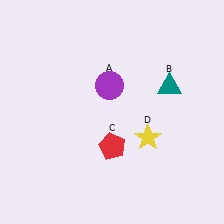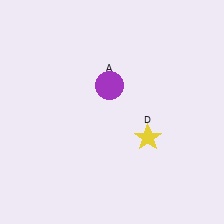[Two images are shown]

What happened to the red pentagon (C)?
The red pentagon (C) was removed in Image 2. It was in the bottom-right area of Image 1.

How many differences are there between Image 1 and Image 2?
There are 2 differences between the two images.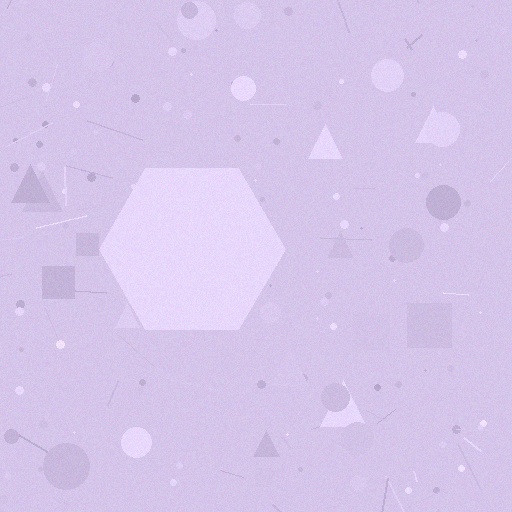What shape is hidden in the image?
A hexagon is hidden in the image.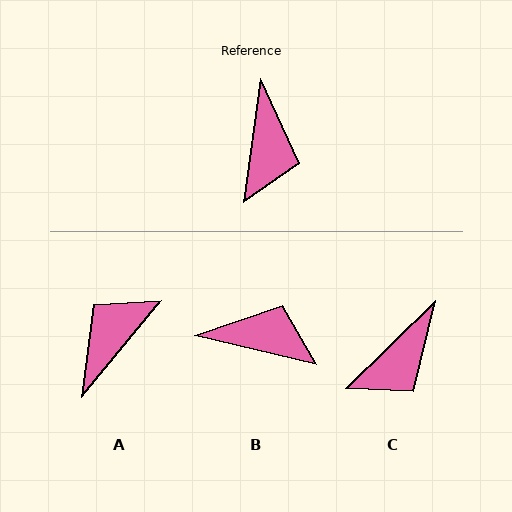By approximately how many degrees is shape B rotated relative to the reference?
Approximately 85 degrees counter-clockwise.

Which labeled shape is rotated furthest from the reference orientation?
A, about 148 degrees away.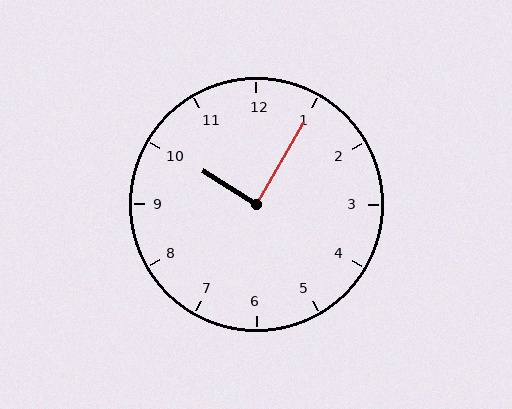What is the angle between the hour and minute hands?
Approximately 88 degrees.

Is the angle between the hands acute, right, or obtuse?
It is right.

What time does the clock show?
10:05.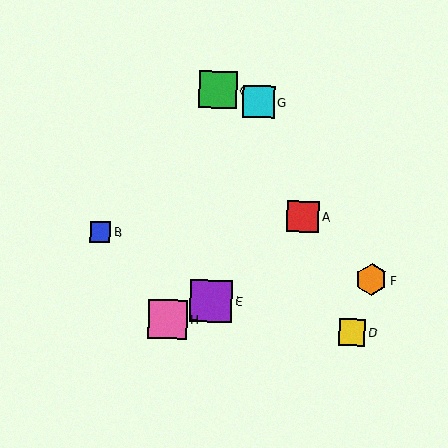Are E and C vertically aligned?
Yes, both are at x≈211.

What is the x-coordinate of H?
Object H is at x≈167.